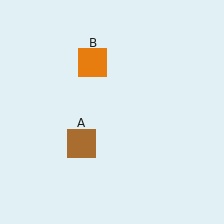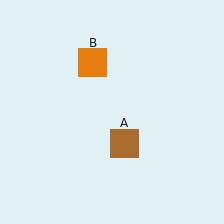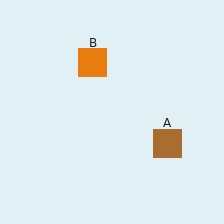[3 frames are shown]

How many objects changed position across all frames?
1 object changed position: brown square (object A).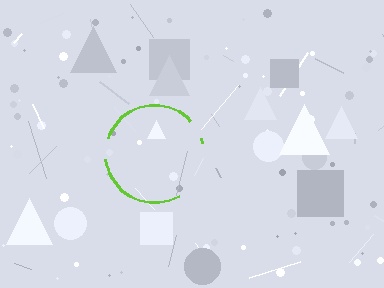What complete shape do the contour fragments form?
The contour fragments form a circle.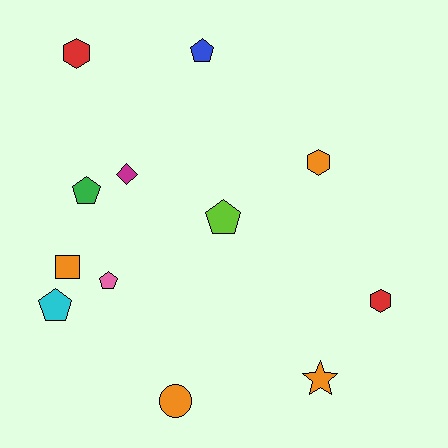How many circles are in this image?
There is 1 circle.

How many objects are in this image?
There are 12 objects.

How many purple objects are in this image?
There are no purple objects.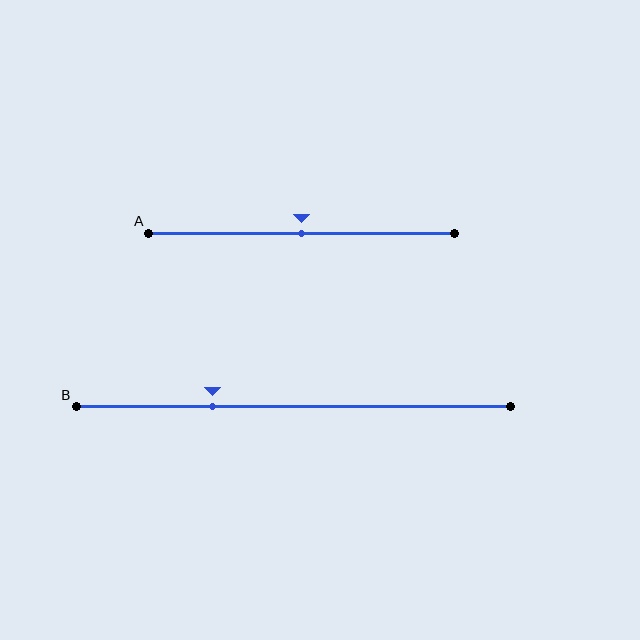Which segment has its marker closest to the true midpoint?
Segment A has its marker closest to the true midpoint.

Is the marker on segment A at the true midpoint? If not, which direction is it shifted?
Yes, the marker on segment A is at the true midpoint.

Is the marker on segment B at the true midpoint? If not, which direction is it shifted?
No, the marker on segment B is shifted to the left by about 19% of the segment length.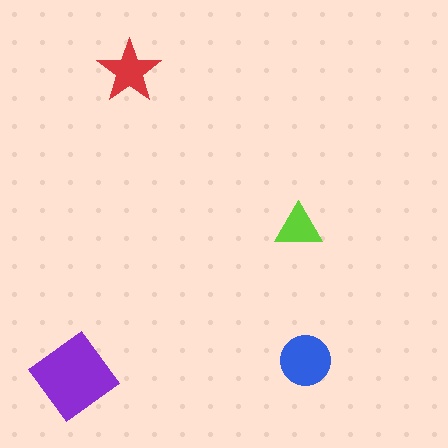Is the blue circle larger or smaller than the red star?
Larger.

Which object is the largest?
The purple diamond.